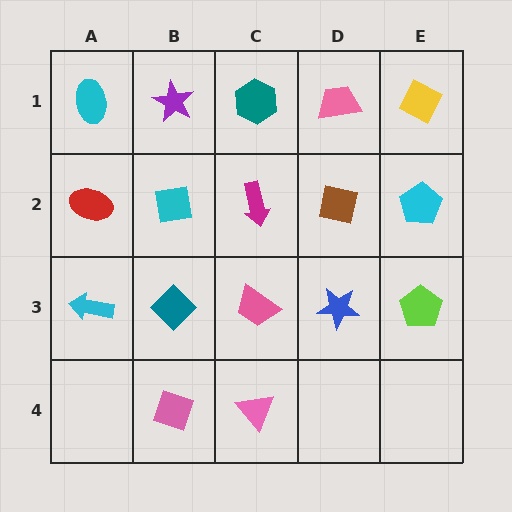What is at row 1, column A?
A cyan ellipse.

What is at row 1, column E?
A yellow diamond.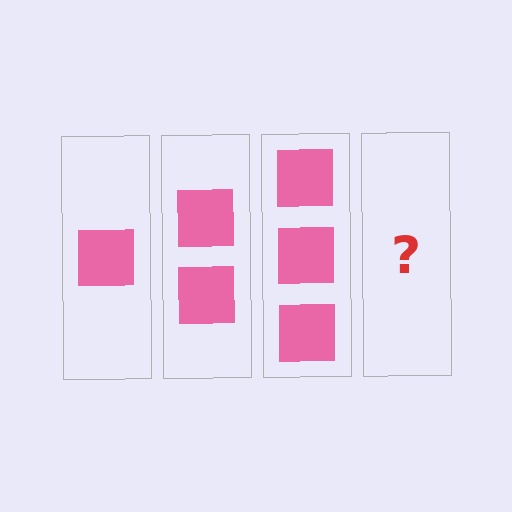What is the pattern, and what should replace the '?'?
The pattern is that each step adds one more square. The '?' should be 4 squares.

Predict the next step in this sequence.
The next step is 4 squares.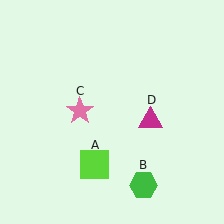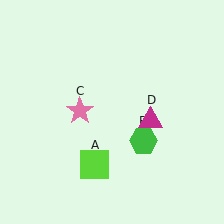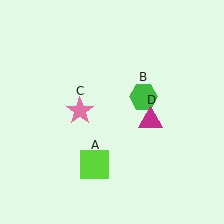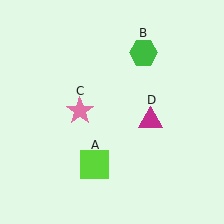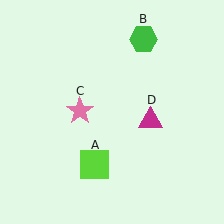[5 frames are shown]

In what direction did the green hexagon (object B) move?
The green hexagon (object B) moved up.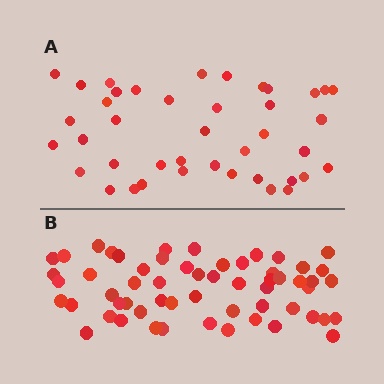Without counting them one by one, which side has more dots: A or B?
Region B (the bottom region) has more dots.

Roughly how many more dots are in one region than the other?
Region B has approximately 15 more dots than region A.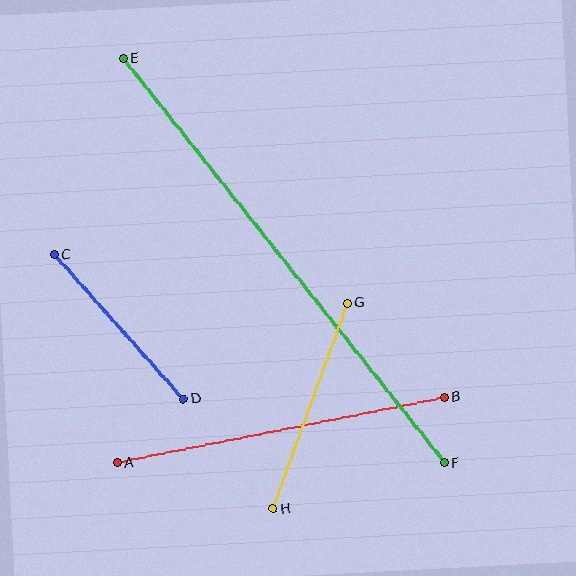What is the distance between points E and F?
The distance is approximately 516 pixels.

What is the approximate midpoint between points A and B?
The midpoint is at approximately (281, 430) pixels.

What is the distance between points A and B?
The distance is approximately 334 pixels.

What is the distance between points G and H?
The distance is approximately 218 pixels.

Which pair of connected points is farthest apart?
Points E and F are farthest apart.